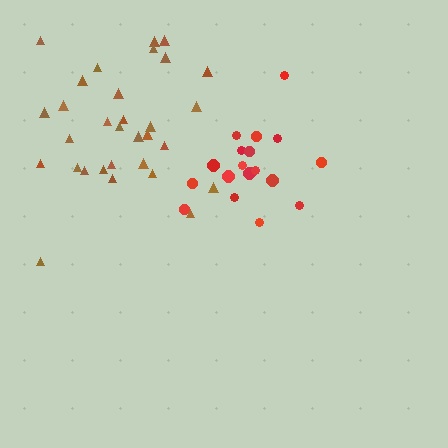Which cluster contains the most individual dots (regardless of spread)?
Brown (31).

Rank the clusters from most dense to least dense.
red, brown.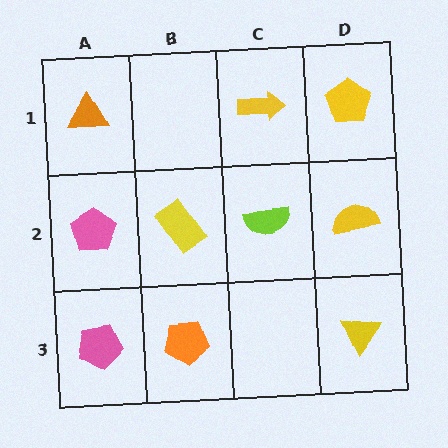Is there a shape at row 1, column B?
No, that cell is empty.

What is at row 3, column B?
An orange pentagon.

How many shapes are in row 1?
3 shapes.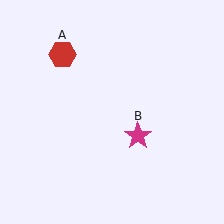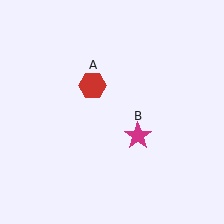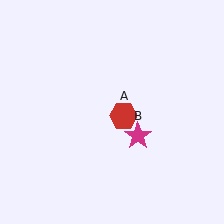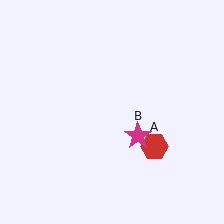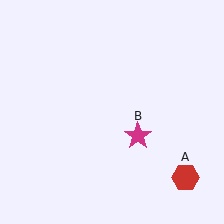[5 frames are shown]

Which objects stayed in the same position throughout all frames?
Magenta star (object B) remained stationary.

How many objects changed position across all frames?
1 object changed position: red hexagon (object A).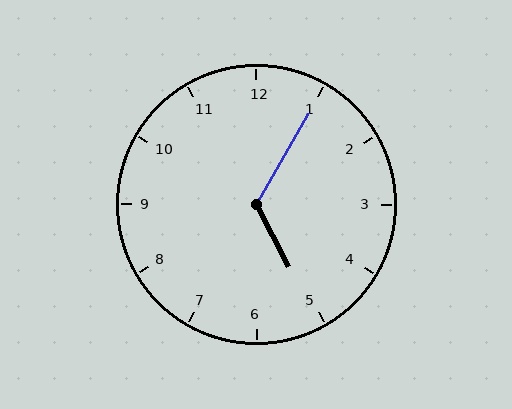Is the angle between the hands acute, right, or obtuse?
It is obtuse.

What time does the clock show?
5:05.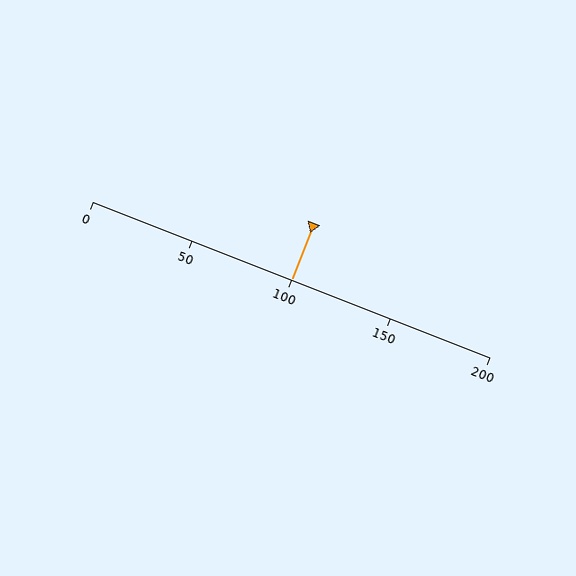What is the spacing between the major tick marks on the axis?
The major ticks are spaced 50 apart.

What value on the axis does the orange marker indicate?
The marker indicates approximately 100.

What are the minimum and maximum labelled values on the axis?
The axis runs from 0 to 200.